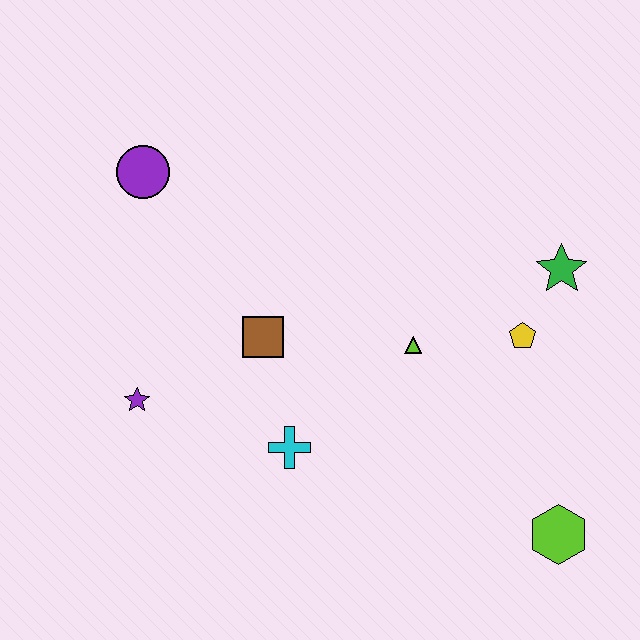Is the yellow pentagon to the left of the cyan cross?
No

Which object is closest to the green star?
The yellow pentagon is closest to the green star.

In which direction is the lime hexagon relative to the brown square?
The lime hexagon is to the right of the brown square.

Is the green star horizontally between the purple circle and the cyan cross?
No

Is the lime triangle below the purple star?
No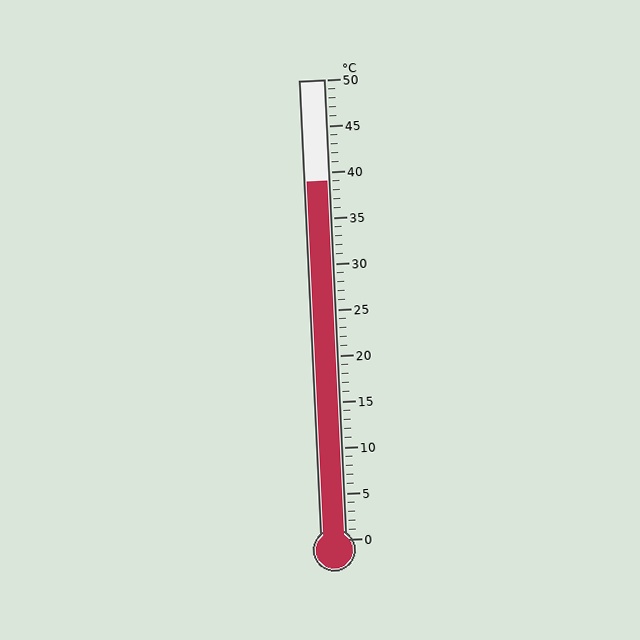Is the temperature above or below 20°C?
The temperature is above 20°C.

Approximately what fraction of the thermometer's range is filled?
The thermometer is filled to approximately 80% of its range.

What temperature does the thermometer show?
The thermometer shows approximately 39°C.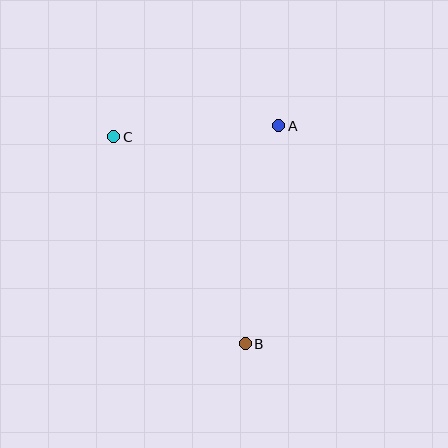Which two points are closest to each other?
Points A and C are closest to each other.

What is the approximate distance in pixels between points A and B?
The distance between A and B is approximately 220 pixels.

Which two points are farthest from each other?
Points B and C are farthest from each other.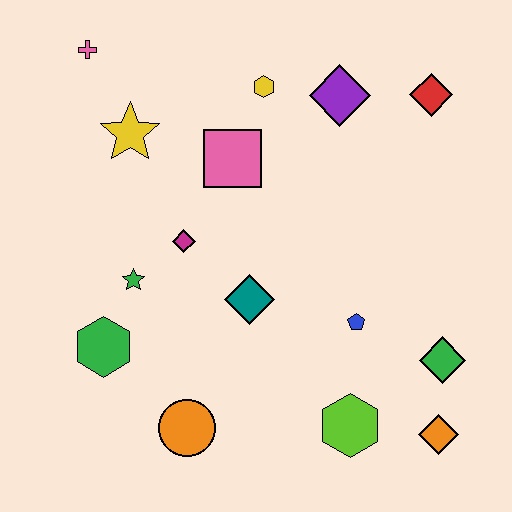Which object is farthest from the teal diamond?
The pink cross is farthest from the teal diamond.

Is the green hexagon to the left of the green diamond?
Yes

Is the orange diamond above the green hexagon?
No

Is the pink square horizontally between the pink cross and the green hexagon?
No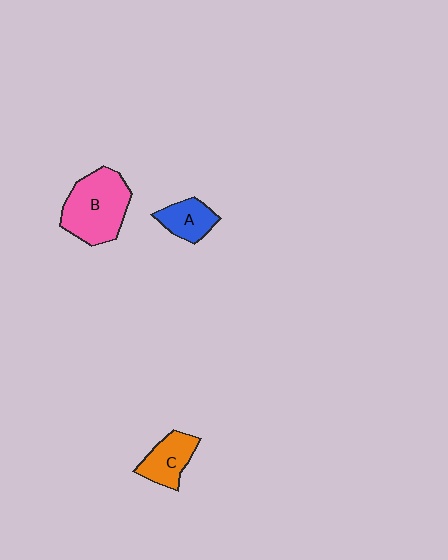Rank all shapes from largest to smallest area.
From largest to smallest: B (pink), C (orange), A (blue).